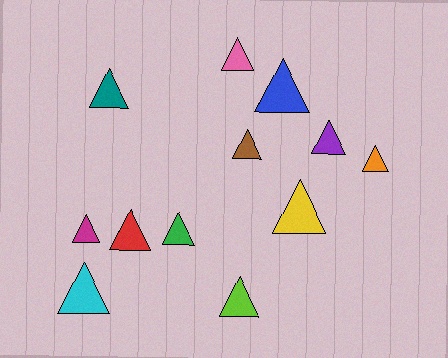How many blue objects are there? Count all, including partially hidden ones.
There is 1 blue object.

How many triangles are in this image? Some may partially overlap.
There are 12 triangles.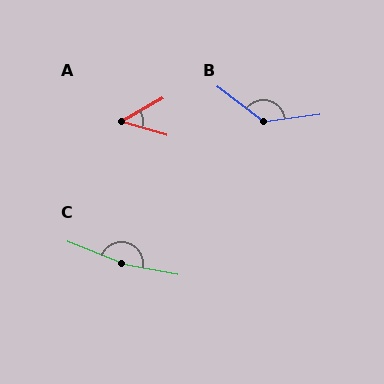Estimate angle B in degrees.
Approximately 136 degrees.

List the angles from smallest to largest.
A (45°), B (136°), C (169°).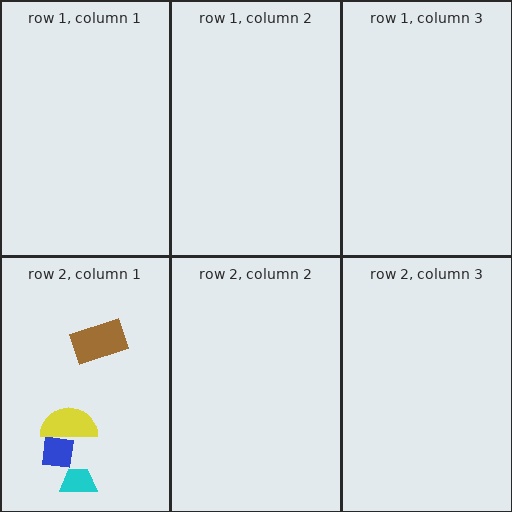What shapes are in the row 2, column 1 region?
The blue square, the cyan trapezoid, the yellow semicircle, the brown rectangle.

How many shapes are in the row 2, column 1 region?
4.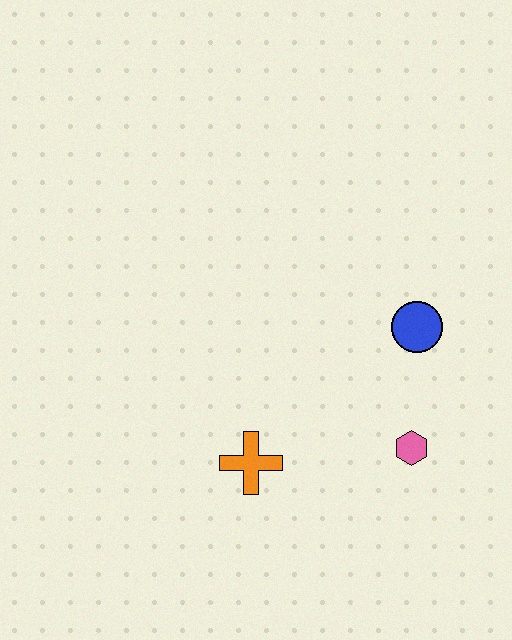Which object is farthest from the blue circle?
The orange cross is farthest from the blue circle.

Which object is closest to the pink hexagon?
The blue circle is closest to the pink hexagon.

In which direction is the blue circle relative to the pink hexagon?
The blue circle is above the pink hexagon.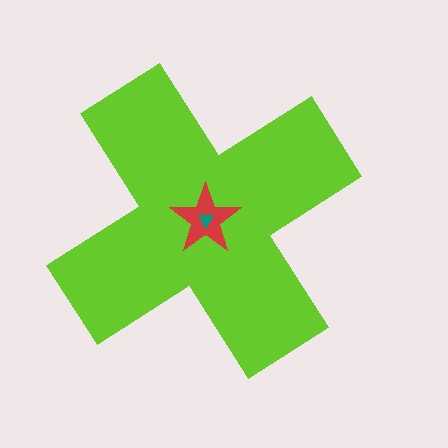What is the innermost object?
The teal triangle.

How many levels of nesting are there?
3.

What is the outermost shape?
The lime cross.